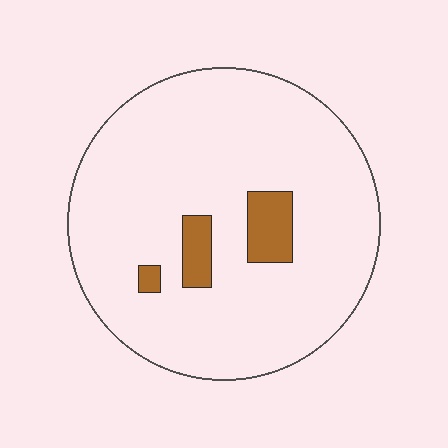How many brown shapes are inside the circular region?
3.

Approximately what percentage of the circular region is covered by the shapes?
Approximately 10%.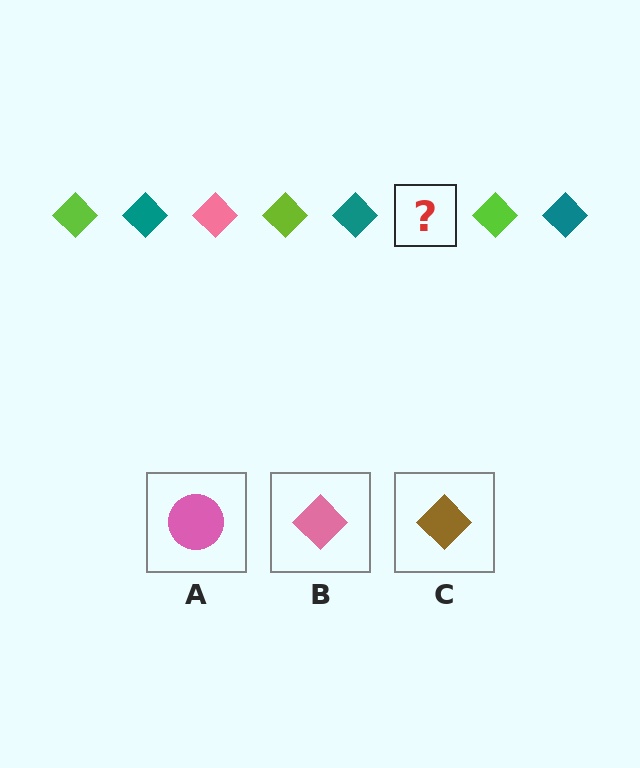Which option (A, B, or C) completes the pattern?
B.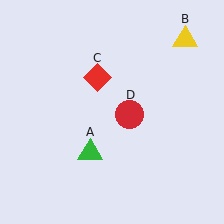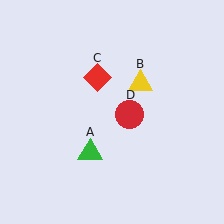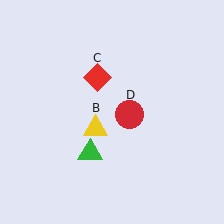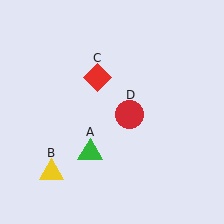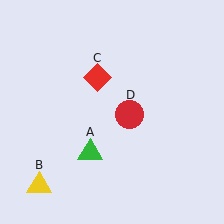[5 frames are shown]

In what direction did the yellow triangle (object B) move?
The yellow triangle (object B) moved down and to the left.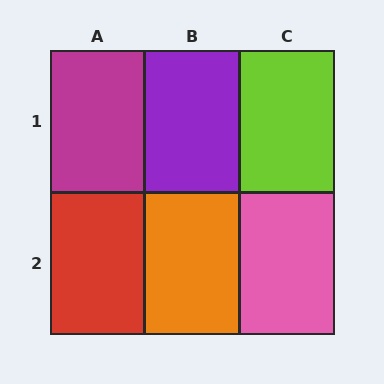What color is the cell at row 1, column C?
Lime.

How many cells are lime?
1 cell is lime.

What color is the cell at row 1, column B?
Purple.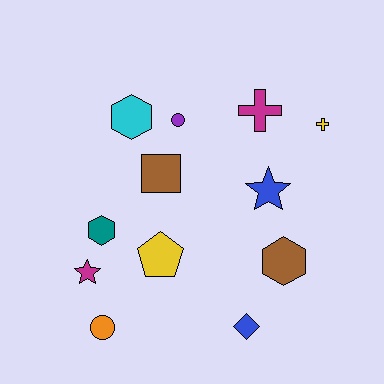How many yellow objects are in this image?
There are 2 yellow objects.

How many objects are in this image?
There are 12 objects.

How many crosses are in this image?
There are 2 crosses.